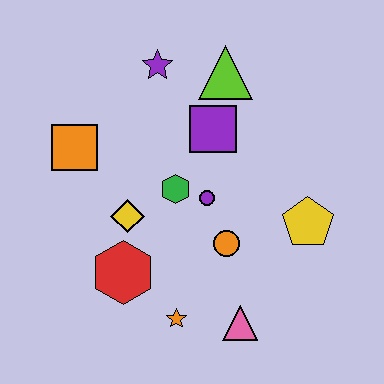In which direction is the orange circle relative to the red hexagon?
The orange circle is to the right of the red hexagon.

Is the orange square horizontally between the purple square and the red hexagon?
No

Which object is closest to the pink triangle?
The orange star is closest to the pink triangle.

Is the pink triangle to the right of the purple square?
Yes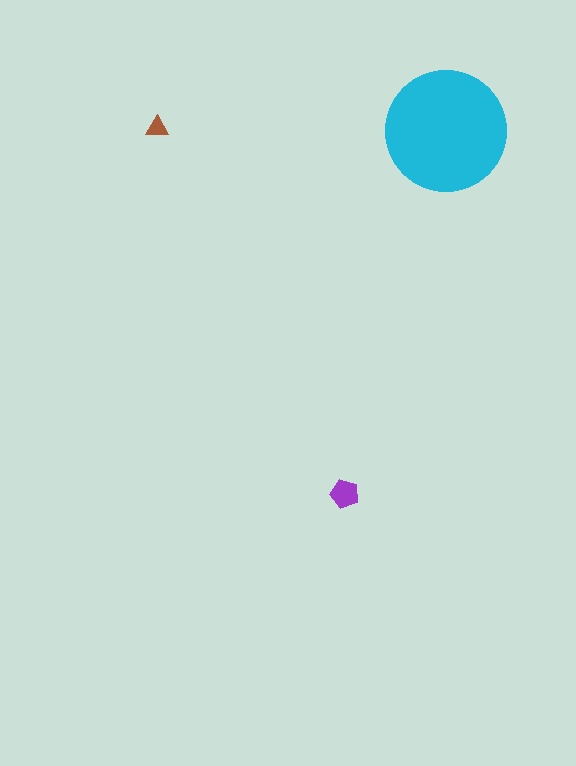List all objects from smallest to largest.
The brown triangle, the purple pentagon, the cyan circle.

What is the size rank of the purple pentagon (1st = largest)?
2nd.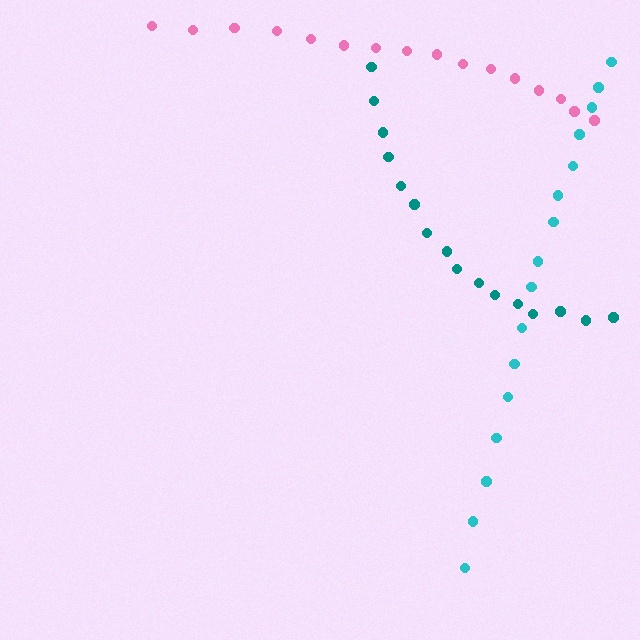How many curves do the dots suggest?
There are 3 distinct paths.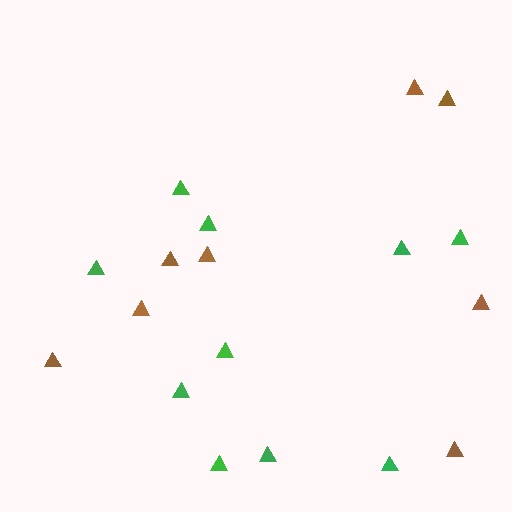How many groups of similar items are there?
There are 2 groups: one group of brown triangles (8) and one group of green triangles (10).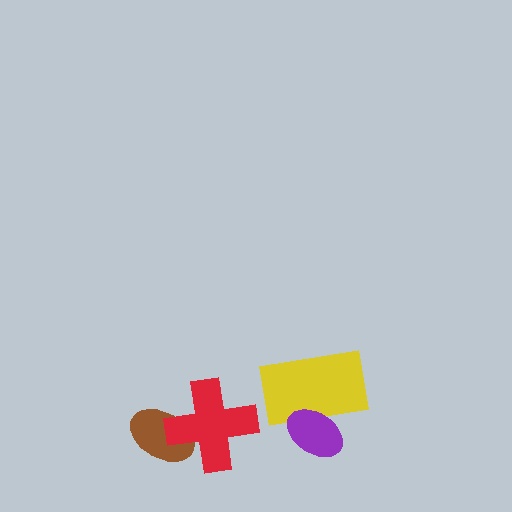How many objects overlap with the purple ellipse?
1 object overlaps with the purple ellipse.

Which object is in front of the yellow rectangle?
The purple ellipse is in front of the yellow rectangle.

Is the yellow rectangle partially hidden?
Yes, it is partially covered by another shape.